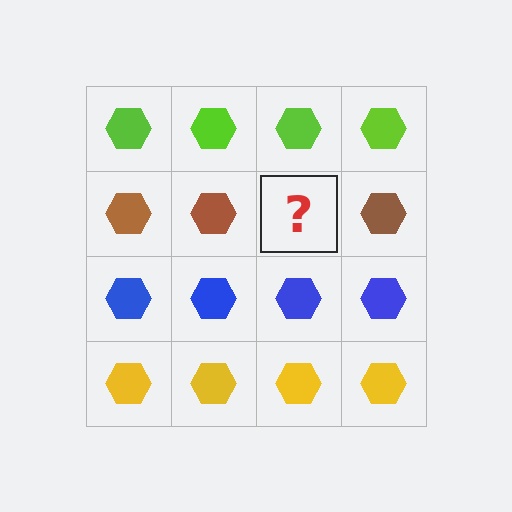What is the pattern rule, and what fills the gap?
The rule is that each row has a consistent color. The gap should be filled with a brown hexagon.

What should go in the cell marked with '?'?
The missing cell should contain a brown hexagon.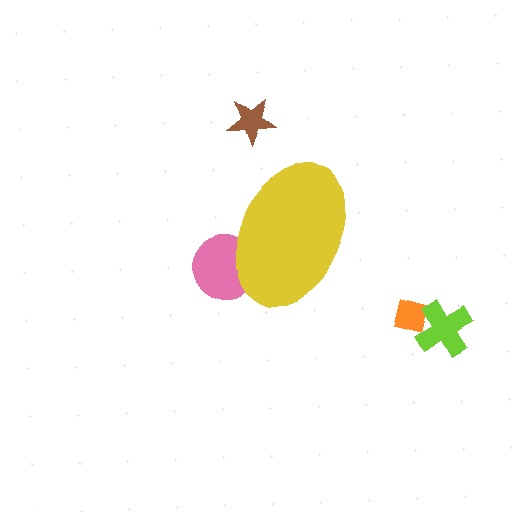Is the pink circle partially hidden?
Yes, the pink circle is partially hidden behind the yellow ellipse.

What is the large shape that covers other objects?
A yellow ellipse.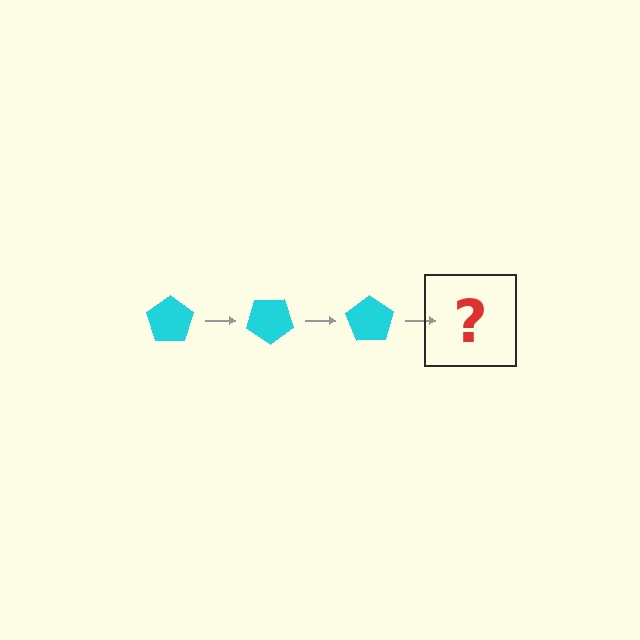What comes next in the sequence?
The next element should be a cyan pentagon rotated 105 degrees.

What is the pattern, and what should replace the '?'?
The pattern is that the pentagon rotates 35 degrees each step. The '?' should be a cyan pentagon rotated 105 degrees.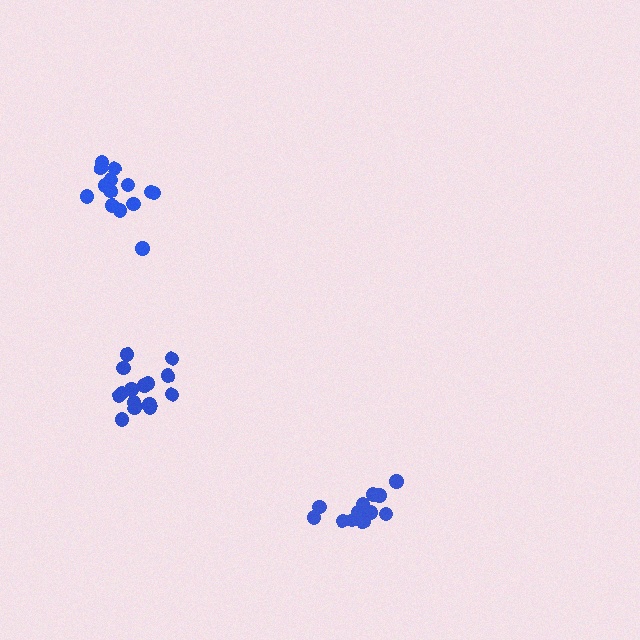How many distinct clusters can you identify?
There are 3 distinct clusters.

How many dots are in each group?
Group 1: 15 dots, Group 2: 13 dots, Group 3: 14 dots (42 total).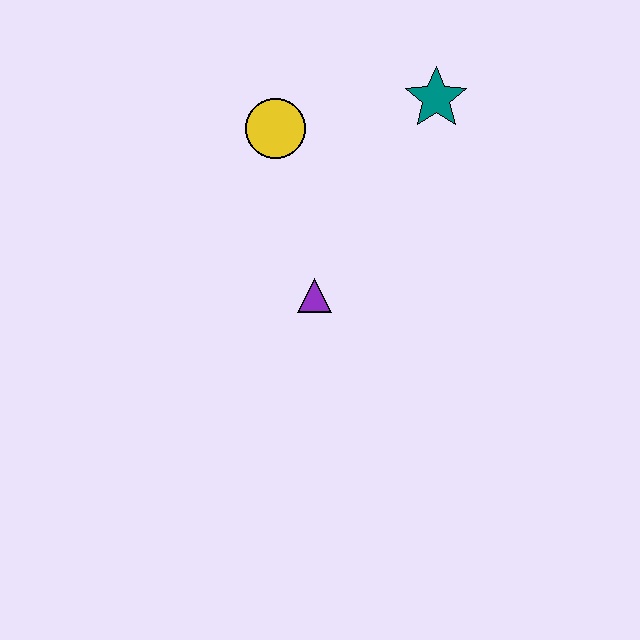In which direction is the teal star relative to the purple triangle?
The teal star is above the purple triangle.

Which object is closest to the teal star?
The yellow circle is closest to the teal star.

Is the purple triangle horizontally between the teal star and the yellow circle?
Yes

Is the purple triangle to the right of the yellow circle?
Yes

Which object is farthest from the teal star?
The purple triangle is farthest from the teal star.